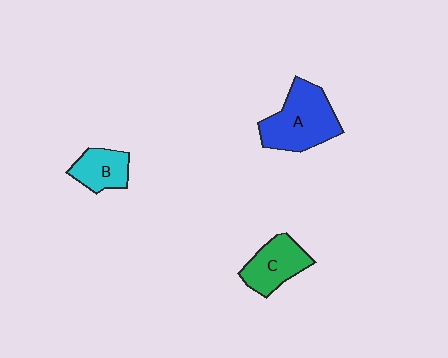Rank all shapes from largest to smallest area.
From largest to smallest: A (blue), C (green), B (cyan).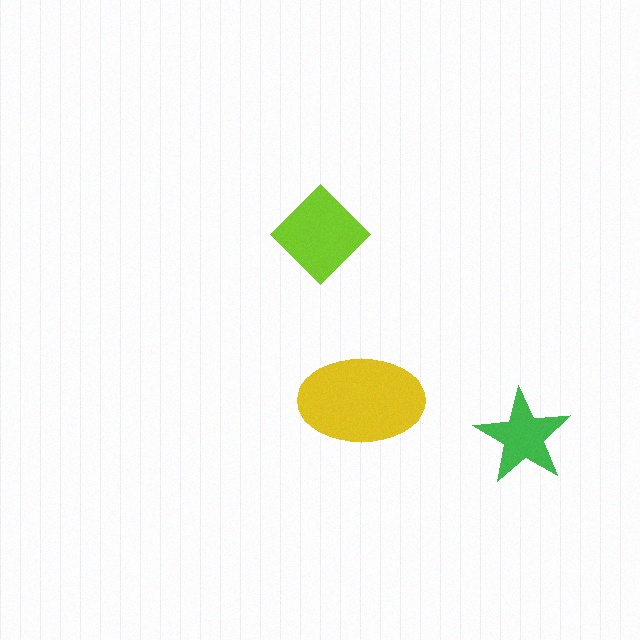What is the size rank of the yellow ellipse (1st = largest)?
1st.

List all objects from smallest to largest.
The green star, the lime diamond, the yellow ellipse.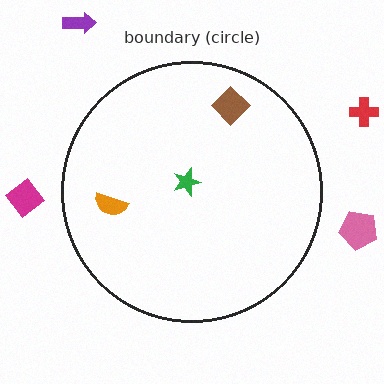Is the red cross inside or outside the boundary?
Outside.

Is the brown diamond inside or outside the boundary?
Inside.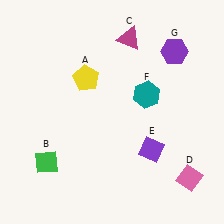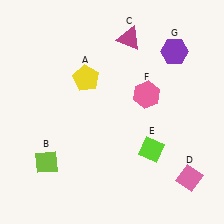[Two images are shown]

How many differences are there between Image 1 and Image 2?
There are 3 differences between the two images.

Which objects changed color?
B changed from green to lime. E changed from purple to lime. F changed from teal to pink.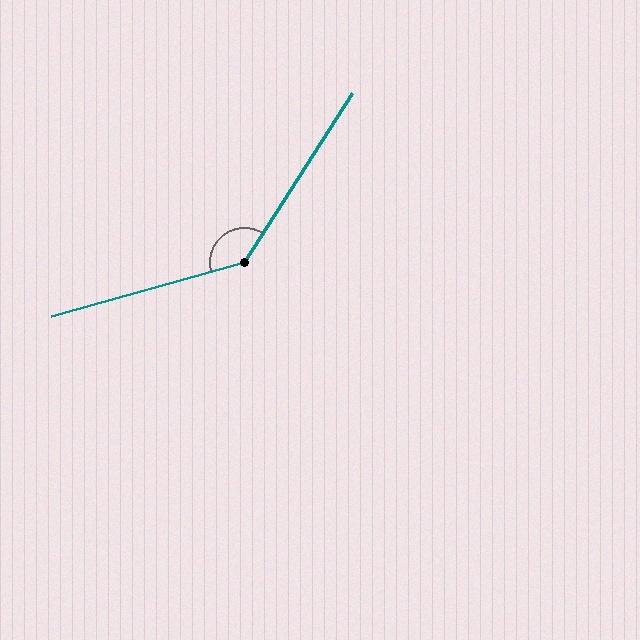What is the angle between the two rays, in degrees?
Approximately 138 degrees.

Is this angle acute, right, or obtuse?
It is obtuse.